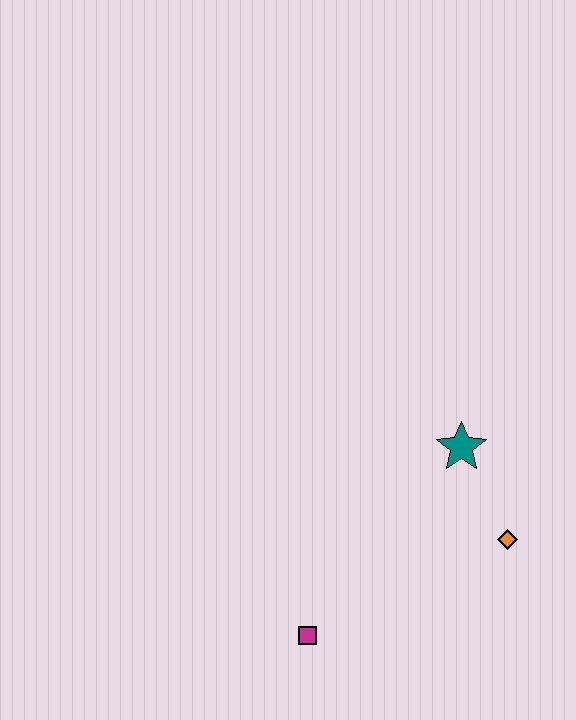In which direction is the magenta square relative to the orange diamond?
The magenta square is to the left of the orange diamond.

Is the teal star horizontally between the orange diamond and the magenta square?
Yes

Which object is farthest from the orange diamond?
The magenta square is farthest from the orange diamond.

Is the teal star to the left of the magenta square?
No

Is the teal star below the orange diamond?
No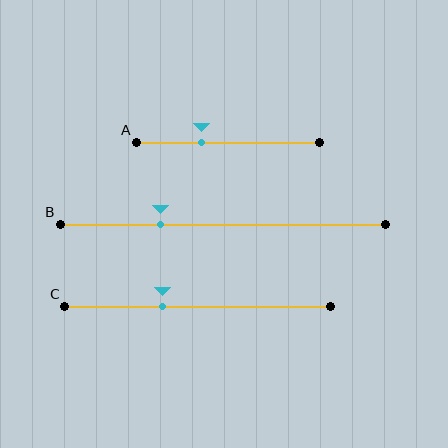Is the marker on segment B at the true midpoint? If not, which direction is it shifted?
No, the marker on segment B is shifted to the left by about 19% of the segment length.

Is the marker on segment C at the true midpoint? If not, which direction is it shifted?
No, the marker on segment C is shifted to the left by about 13% of the segment length.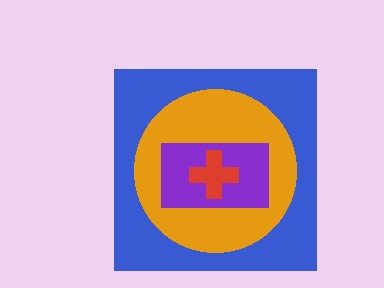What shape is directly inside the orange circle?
The purple rectangle.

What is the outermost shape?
The blue square.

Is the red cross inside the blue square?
Yes.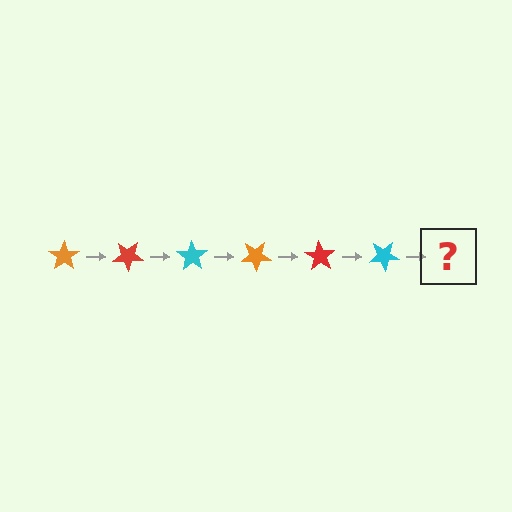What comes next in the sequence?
The next element should be an orange star, rotated 210 degrees from the start.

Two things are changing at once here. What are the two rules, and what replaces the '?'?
The two rules are that it rotates 35 degrees each step and the color cycles through orange, red, and cyan. The '?' should be an orange star, rotated 210 degrees from the start.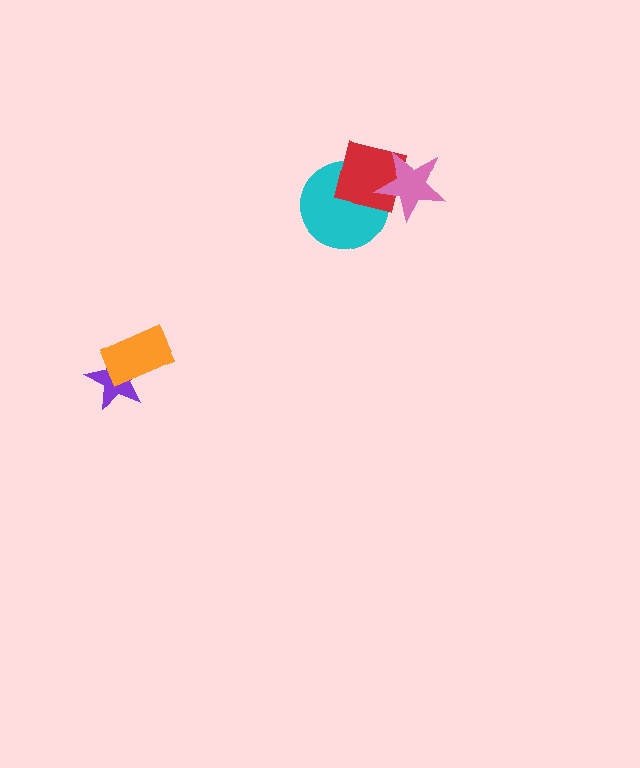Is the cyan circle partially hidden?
Yes, it is partially covered by another shape.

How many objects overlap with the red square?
2 objects overlap with the red square.